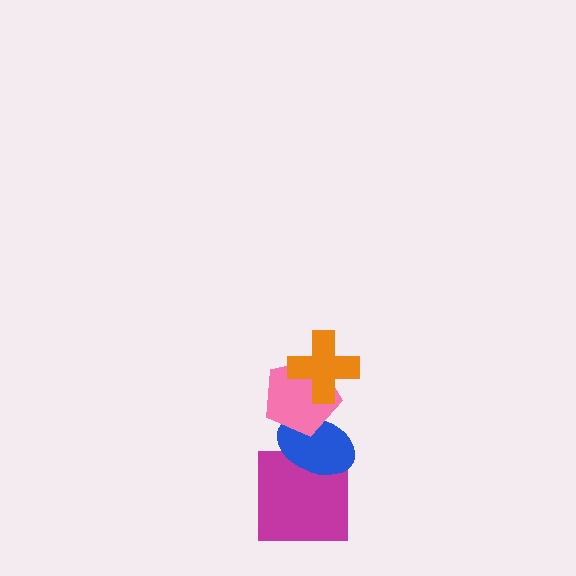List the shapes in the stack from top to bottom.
From top to bottom: the orange cross, the pink pentagon, the blue ellipse, the magenta square.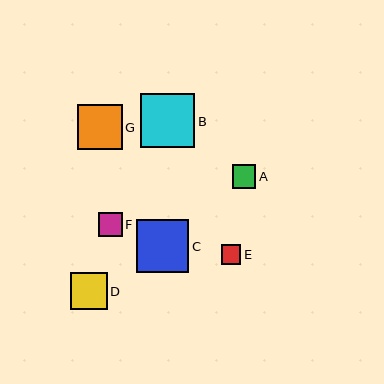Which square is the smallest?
Square E is the smallest with a size of approximately 20 pixels.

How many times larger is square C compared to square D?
Square C is approximately 1.4 times the size of square D.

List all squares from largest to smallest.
From largest to smallest: B, C, G, D, F, A, E.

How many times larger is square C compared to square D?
Square C is approximately 1.4 times the size of square D.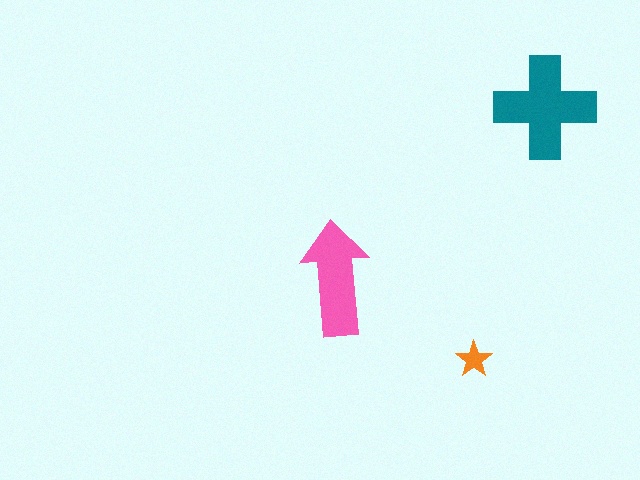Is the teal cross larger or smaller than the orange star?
Larger.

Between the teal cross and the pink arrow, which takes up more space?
The teal cross.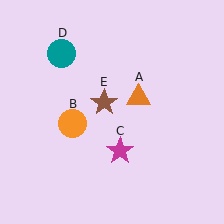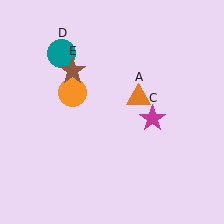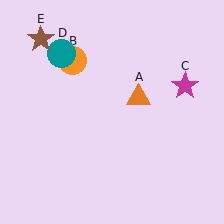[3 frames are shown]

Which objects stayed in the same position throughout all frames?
Orange triangle (object A) and teal circle (object D) remained stationary.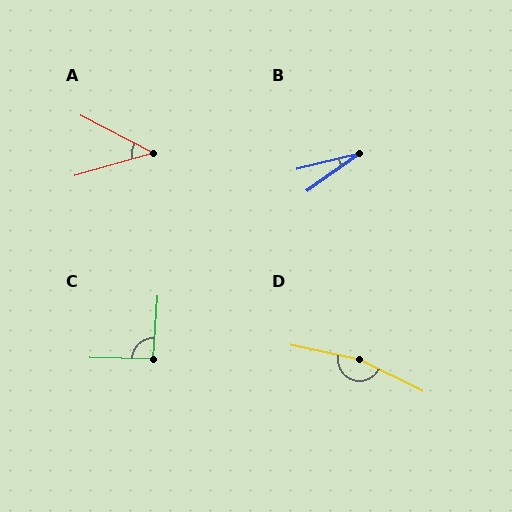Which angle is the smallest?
B, at approximately 22 degrees.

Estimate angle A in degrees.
Approximately 43 degrees.